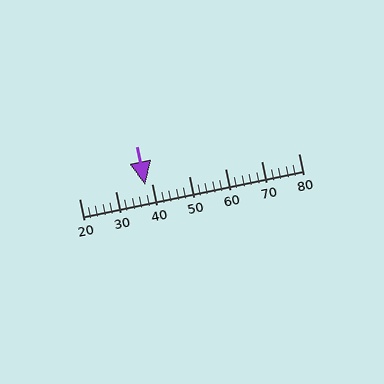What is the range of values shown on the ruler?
The ruler shows values from 20 to 80.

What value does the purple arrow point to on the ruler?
The purple arrow points to approximately 38.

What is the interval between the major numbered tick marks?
The major tick marks are spaced 10 units apart.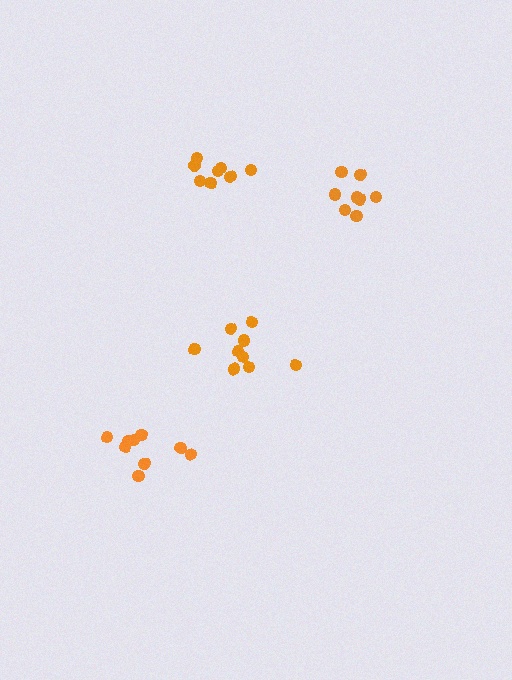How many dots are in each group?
Group 1: 9 dots, Group 2: 9 dots, Group 3: 8 dots, Group 4: 8 dots (34 total).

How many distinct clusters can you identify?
There are 4 distinct clusters.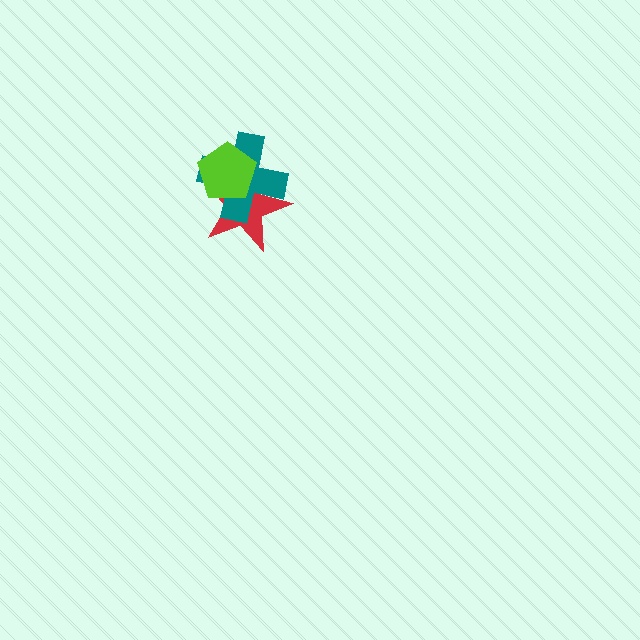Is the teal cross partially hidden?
Yes, it is partially covered by another shape.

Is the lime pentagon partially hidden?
No, no other shape covers it.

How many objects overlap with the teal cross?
2 objects overlap with the teal cross.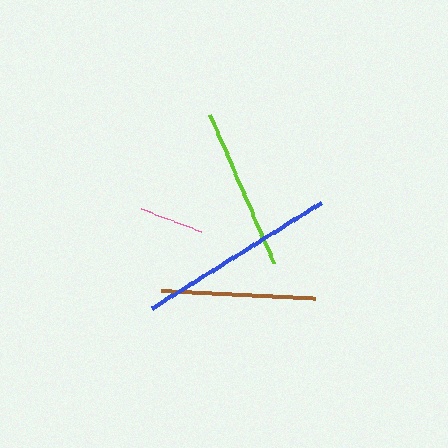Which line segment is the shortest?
The pink line is the shortest at approximately 64 pixels.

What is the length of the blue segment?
The blue segment is approximately 200 pixels long.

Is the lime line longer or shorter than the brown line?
The lime line is longer than the brown line.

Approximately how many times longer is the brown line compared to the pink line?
The brown line is approximately 2.4 times the length of the pink line.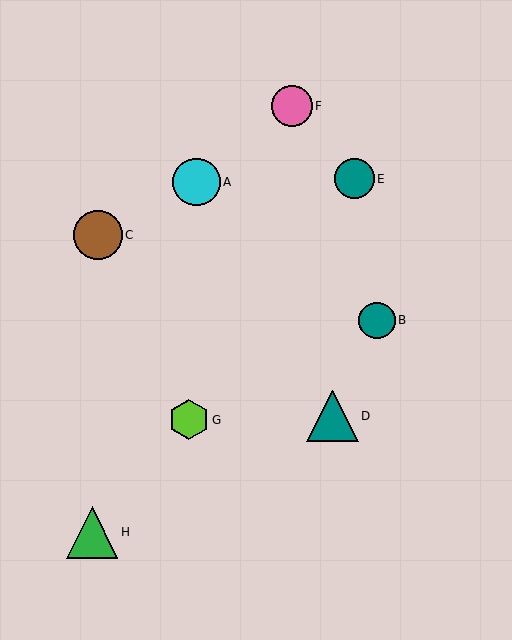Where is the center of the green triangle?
The center of the green triangle is at (92, 532).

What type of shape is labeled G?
Shape G is a lime hexagon.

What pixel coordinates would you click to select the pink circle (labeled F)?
Click at (292, 106) to select the pink circle F.